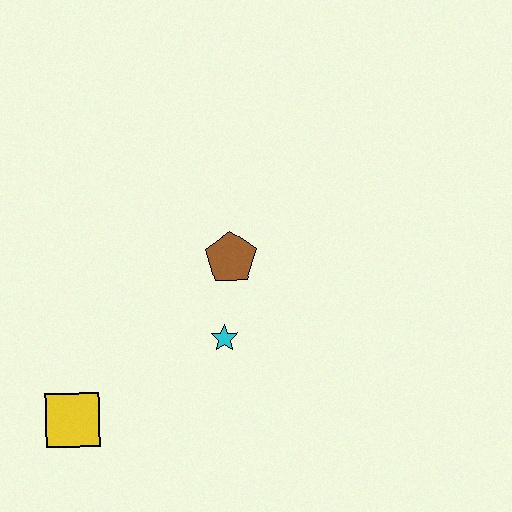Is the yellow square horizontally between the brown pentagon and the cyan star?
No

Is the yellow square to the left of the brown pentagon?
Yes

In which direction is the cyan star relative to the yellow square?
The cyan star is to the right of the yellow square.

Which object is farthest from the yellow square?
The brown pentagon is farthest from the yellow square.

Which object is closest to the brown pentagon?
The cyan star is closest to the brown pentagon.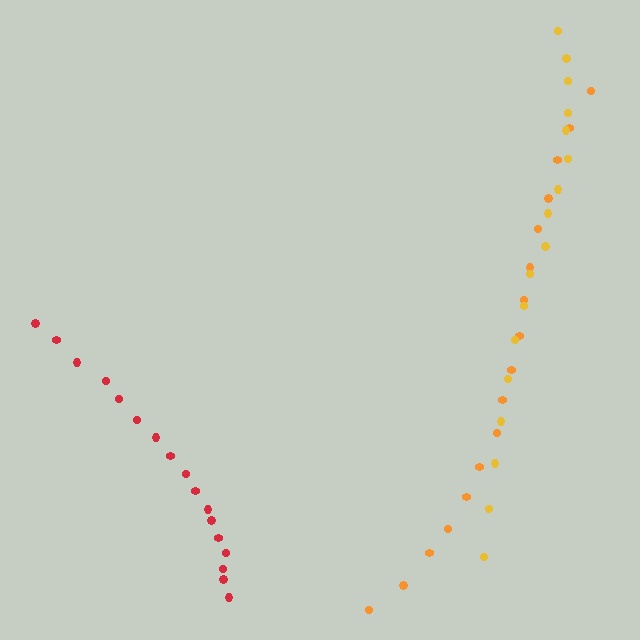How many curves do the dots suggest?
There are 3 distinct paths.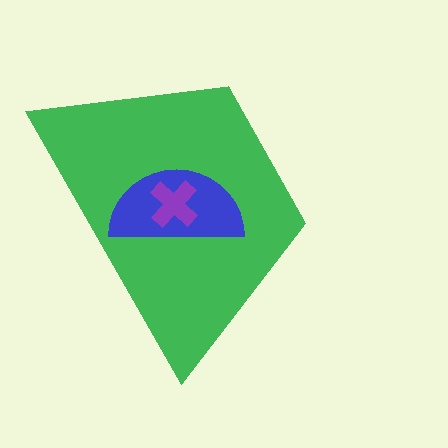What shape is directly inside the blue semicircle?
The purple cross.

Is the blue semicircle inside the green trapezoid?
Yes.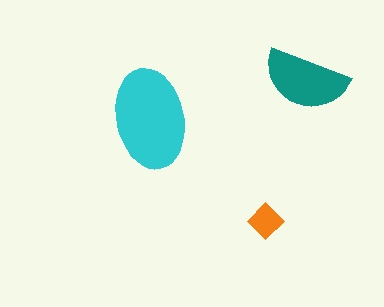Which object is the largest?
The cyan ellipse.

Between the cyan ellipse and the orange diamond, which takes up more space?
The cyan ellipse.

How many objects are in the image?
There are 3 objects in the image.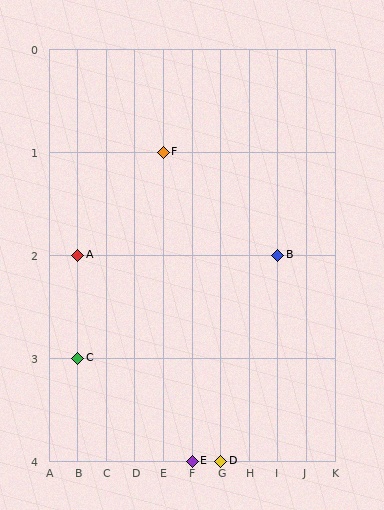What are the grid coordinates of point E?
Point E is at grid coordinates (F, 4).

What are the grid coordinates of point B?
Point B is at grid coordinates (I, 2).